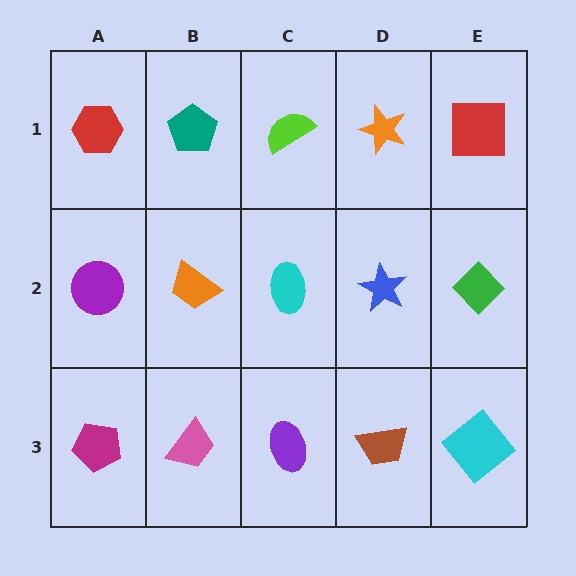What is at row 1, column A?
A red hexagon.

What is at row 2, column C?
A cyan ellipse.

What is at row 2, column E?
A green diamond.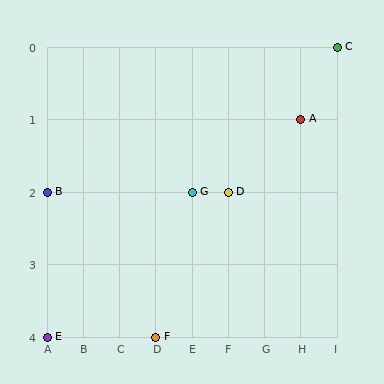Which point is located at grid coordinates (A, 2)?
Point B is at (A, 2).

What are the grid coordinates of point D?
Point D is at grid coordinates (F, 2).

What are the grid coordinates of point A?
Point A is at grid coordinates (H, 1).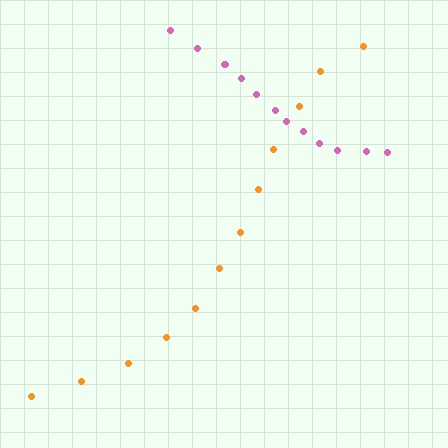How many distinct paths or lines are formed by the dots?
There are 2 distinct paths.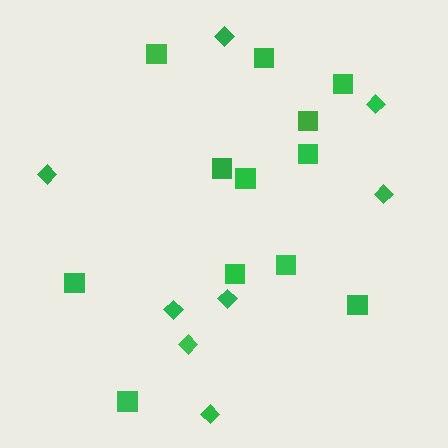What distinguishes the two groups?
There are 2 groups: one group of diamonds (8) and one group of squares (12).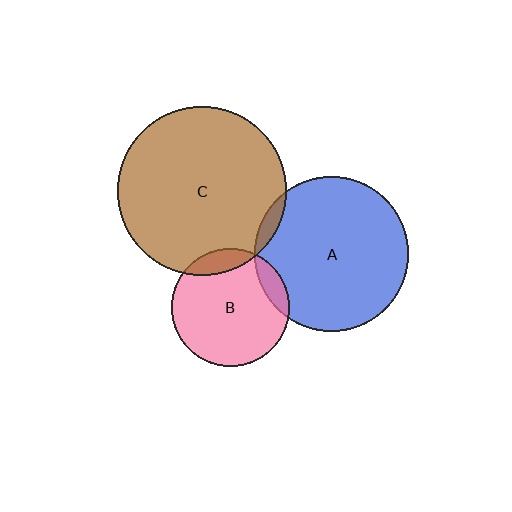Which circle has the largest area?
Circle C (brown).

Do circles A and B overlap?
Yes.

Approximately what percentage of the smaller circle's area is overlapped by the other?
Approximately 10%.